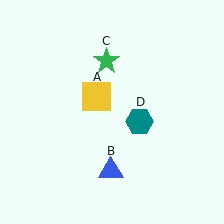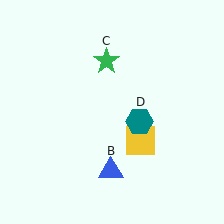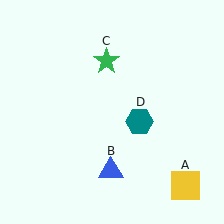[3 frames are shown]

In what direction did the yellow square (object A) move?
The yellow square (object A) moved down and to the right.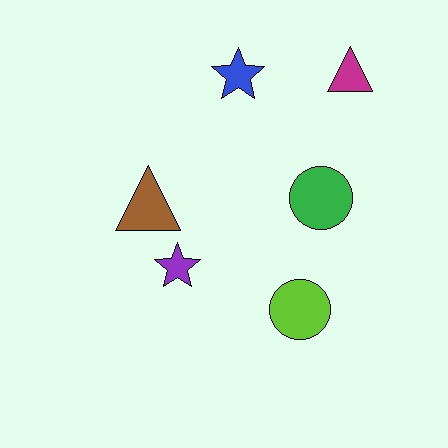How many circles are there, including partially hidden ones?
There are 2 circles.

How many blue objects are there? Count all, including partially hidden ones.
There is 1 blue object.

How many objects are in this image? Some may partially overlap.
There are 6 objects.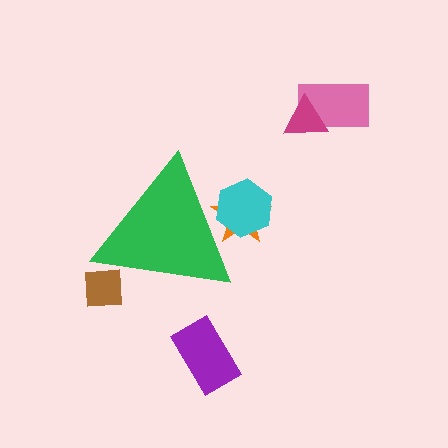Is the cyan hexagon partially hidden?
Yes, the cyan hexagon is partially hidden behind the green triangle.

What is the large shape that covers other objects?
A green triangle.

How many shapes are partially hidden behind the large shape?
3 shapes are partially hidden.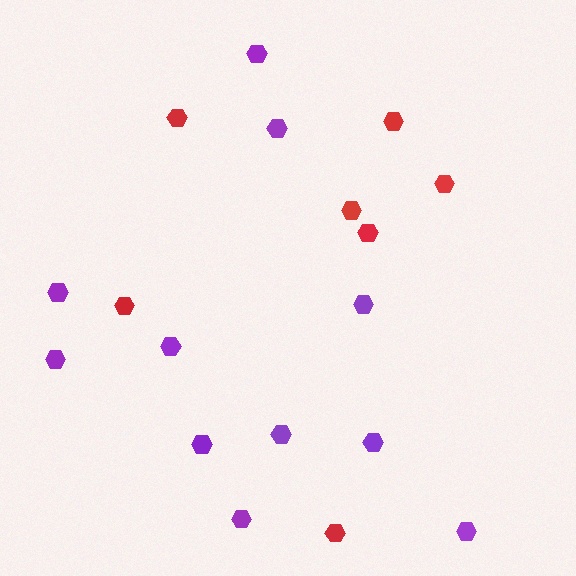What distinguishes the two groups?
There are 2 groups: one group of red hexagons (7) and one group of purple hexagons (11).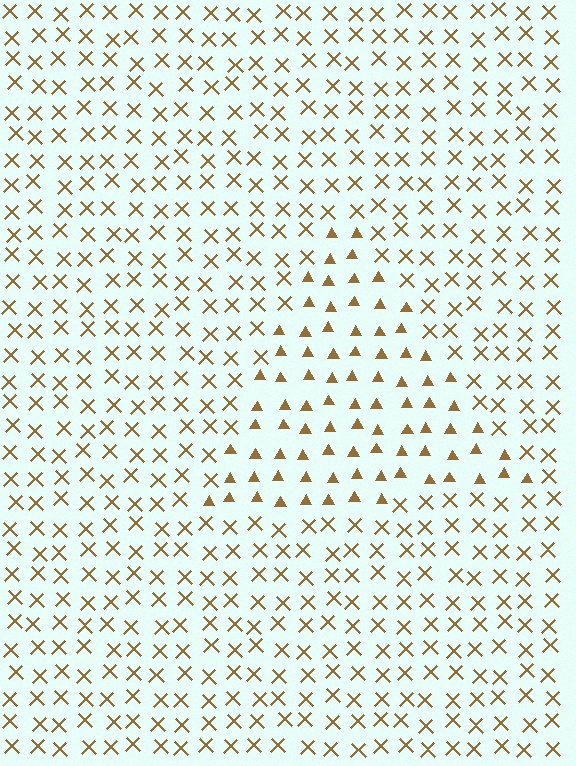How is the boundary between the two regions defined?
The boundary is defined by a change in element shape: triangles inside vs. X marks outside. All elements share the same color and spacing.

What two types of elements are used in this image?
The image uses triangles inside the triangle region and X marks outside it.